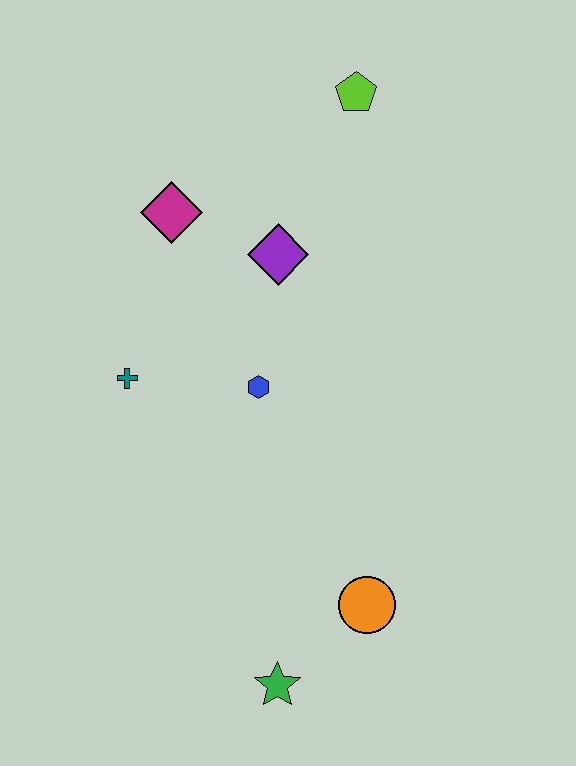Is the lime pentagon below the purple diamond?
No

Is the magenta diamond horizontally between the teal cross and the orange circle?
Yes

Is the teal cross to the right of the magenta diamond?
No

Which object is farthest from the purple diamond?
The green star is farthest from the purple diamond.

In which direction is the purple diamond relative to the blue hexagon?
The purple diamond is above the blue hexagon.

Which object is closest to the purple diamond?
The magenta diamond is closest to the purple diamond.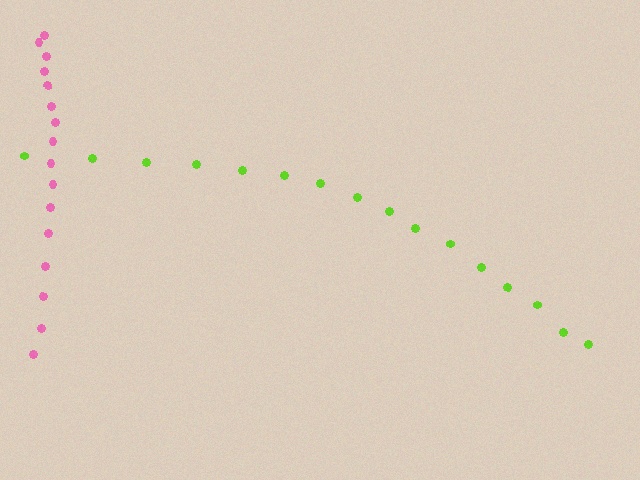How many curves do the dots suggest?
There are 2 distinct paths.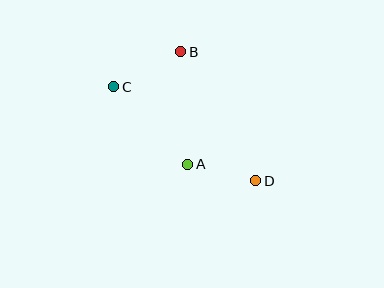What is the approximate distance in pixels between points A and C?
The distance between A and C is approximately 107 pixels.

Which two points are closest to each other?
Points A and D are closest to each other.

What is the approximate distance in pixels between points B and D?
The distance between B and D is approximately 149 pixels.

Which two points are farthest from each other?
Points C and D are farthest from each other.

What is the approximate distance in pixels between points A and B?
The distance between A and B is approximately 113 pixels.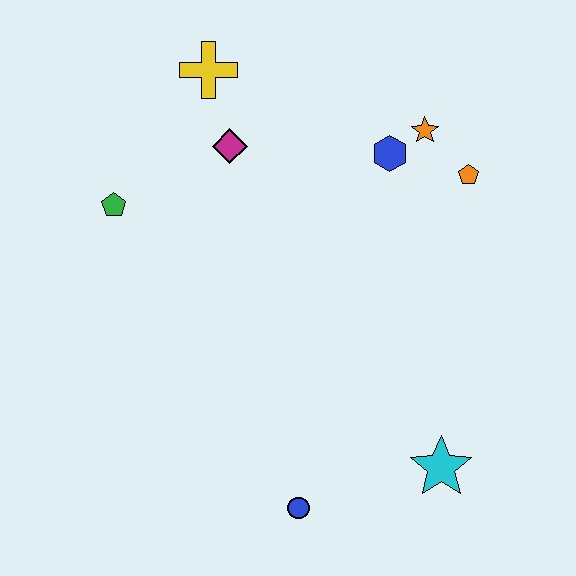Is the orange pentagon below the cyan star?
No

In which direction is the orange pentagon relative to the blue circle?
The orange pentagon is above the blue circle.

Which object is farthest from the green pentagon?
The cyan star is farthest from the green pentagon.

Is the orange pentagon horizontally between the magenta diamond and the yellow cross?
No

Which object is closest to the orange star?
The blue hexagon is closest to the orange star.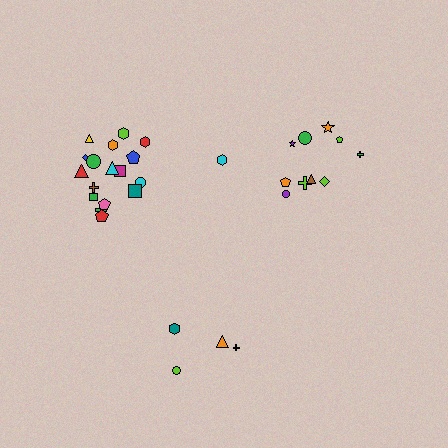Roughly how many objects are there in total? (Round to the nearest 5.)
Roughly 30 objects in total.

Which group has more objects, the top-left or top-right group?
The top-left group.